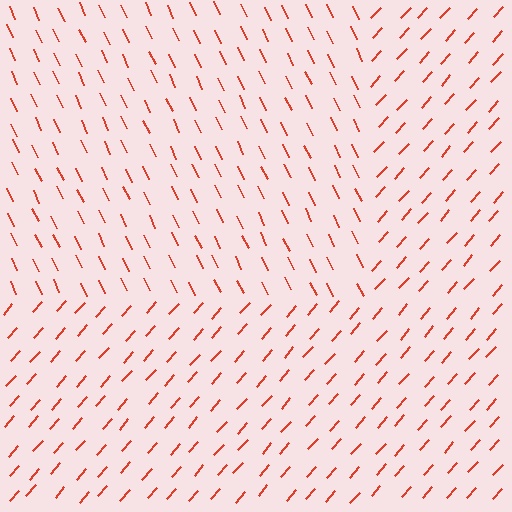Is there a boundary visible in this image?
Yes, there is a texture boundary formed by a change in line orientation.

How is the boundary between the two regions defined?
The boundary is defined purely by a change in line orientation (approximately 67 degrees difference). All lines are the same color and thickness.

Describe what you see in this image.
The image is filled with small red line segments. A rectangle region in the image has lines oriented differently from the surrounding lines, creating a visible texture boundary.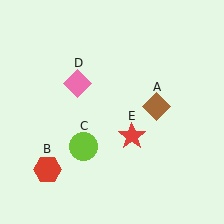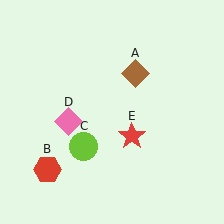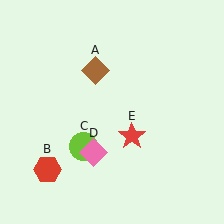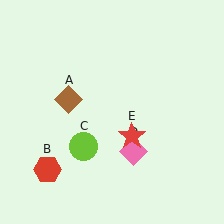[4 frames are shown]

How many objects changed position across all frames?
2 objects changed position: brown diamond (object A), pink diamond (object D).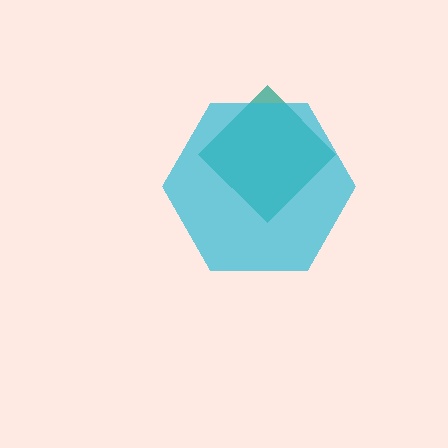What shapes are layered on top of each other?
The layered shapes are: a teal diamond, a cyan hexagon.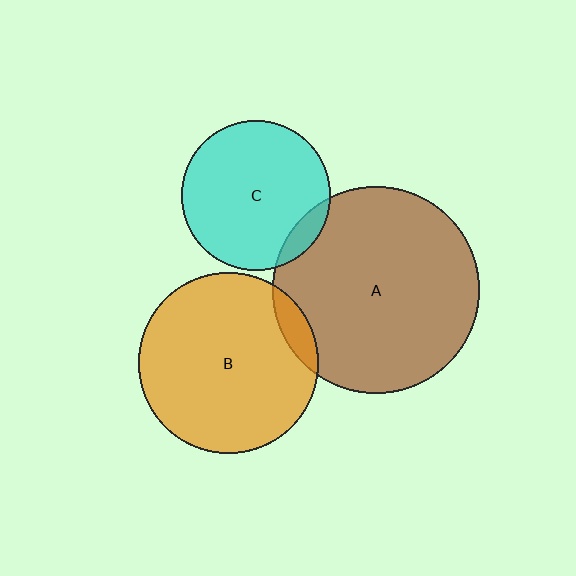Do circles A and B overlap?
Yes.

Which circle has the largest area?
Circle A (brown).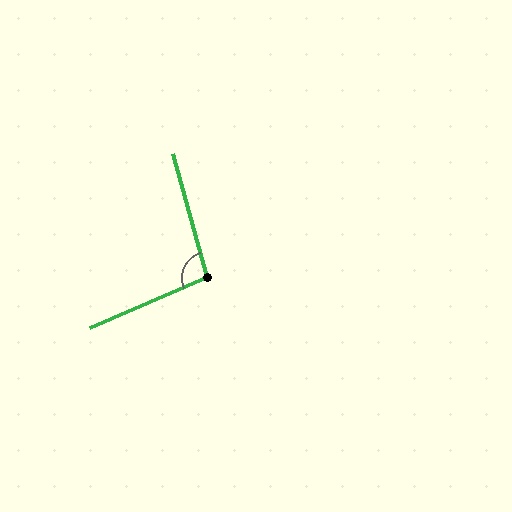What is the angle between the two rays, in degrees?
Approximately 98 degrees.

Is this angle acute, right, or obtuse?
It is obtuse.